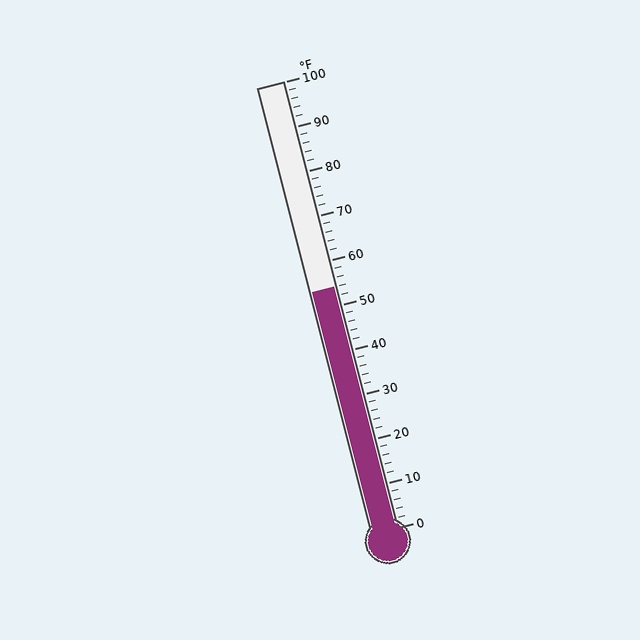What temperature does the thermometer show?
The thermometer shows approximately 54°F.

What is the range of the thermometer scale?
The thermometer scale ranges from 0°F to 100°F.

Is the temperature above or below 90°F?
The temperature is below 90°F.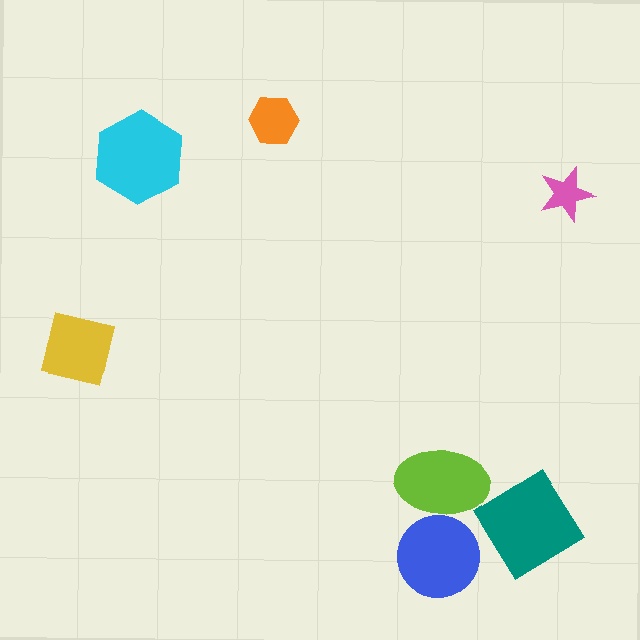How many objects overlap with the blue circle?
1 object overlaps with the blue circle.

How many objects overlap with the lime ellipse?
1 object overlaps with the lime ellipse.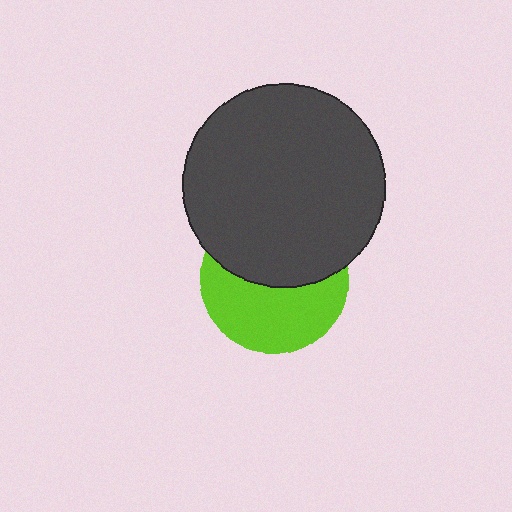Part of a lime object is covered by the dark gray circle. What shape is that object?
It is a circle.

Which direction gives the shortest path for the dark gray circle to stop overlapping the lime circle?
Moving up gives the shortest separation.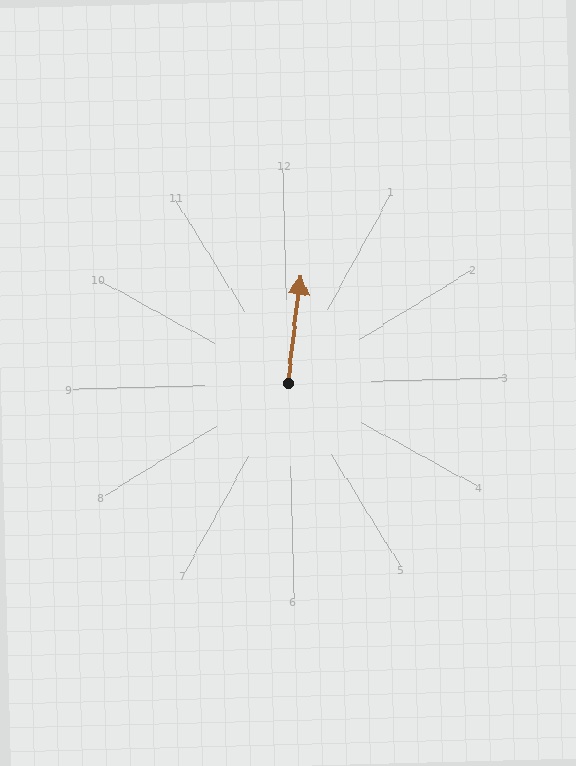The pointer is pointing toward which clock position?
Roughly 12 o'clock.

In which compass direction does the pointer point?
North.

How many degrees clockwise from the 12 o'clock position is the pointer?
Approximately 8 degrees.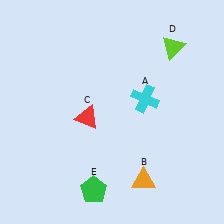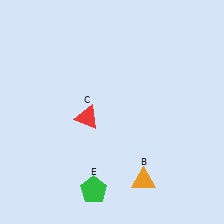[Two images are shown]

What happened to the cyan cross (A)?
The cyan cross (A) was removed in Image 2. It was in the top-right area of Image 1.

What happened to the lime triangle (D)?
The lime triangle (D) was removed in Image 2. It was in the top-right area of Image 1.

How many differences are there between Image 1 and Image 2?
There are 2 differences between the two images.